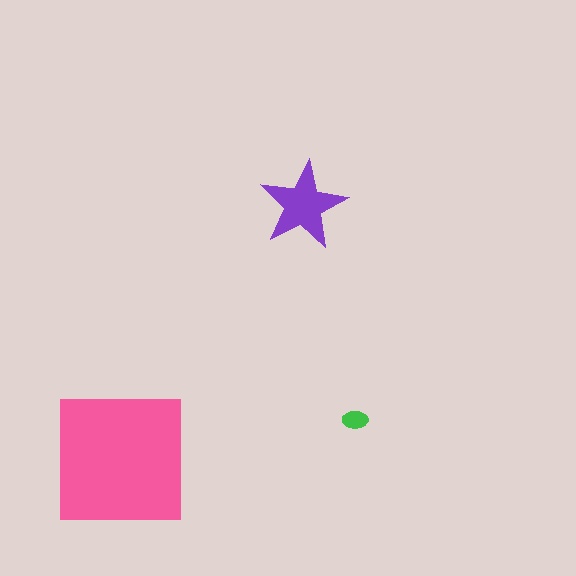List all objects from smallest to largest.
The green ellipse, the purple star, the pink square.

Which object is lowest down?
The pink square is bottommost.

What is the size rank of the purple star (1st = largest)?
2nd.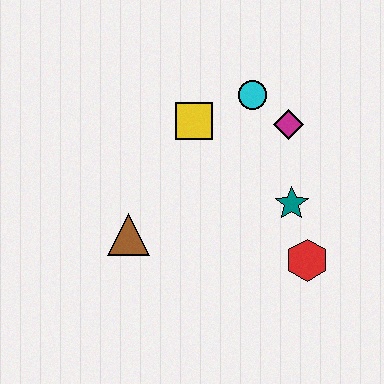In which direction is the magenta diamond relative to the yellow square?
The magenta diamond is to the right of the yellow square.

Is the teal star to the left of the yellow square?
No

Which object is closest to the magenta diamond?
The cyan circle is closest to the magenta diamond.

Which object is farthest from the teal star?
The brown triangle is farthest from the teal star.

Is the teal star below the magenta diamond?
Yes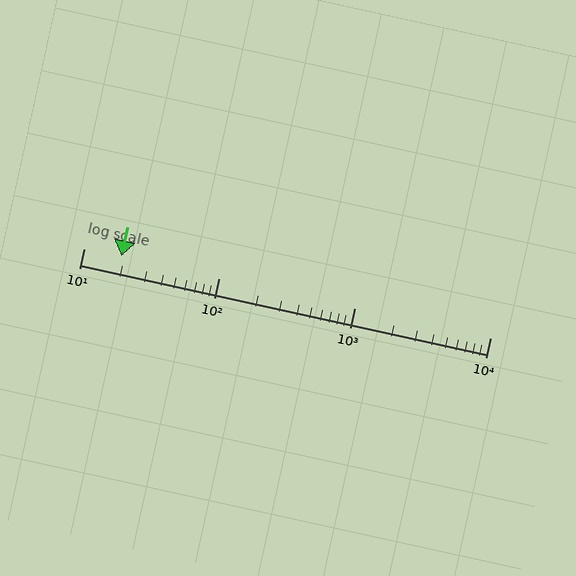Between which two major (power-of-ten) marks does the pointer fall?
The pointer is between 10 and 100.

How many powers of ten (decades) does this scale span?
The scale spans 3 decades, from 10 to 10000.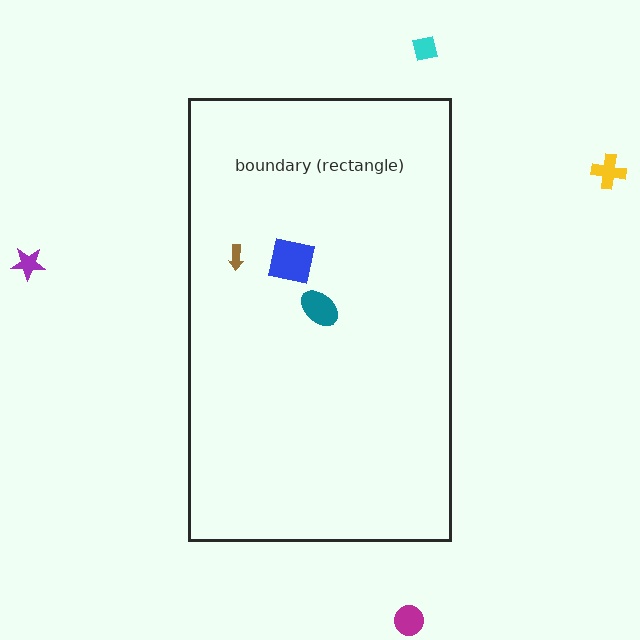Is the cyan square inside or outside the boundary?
Outside.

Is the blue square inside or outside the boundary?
Inside.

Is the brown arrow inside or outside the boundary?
Inside.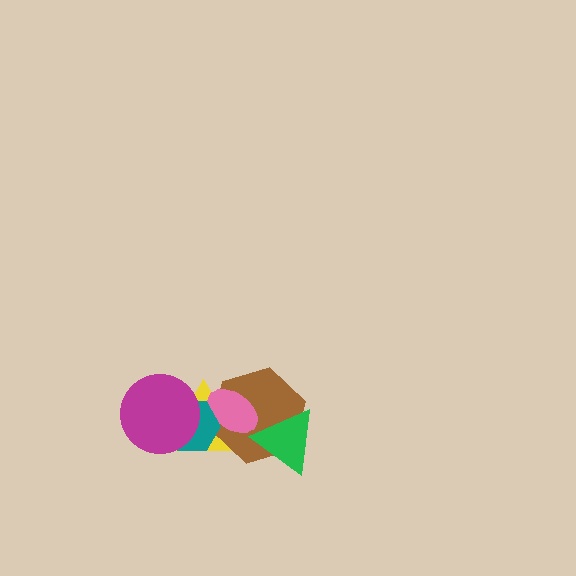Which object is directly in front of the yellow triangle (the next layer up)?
The brown hexagon is directly in front of the yellow triangle.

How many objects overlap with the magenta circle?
2 objects overlap with the magenta circle.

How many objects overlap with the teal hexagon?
4 objects overlap with the teal hexagon.